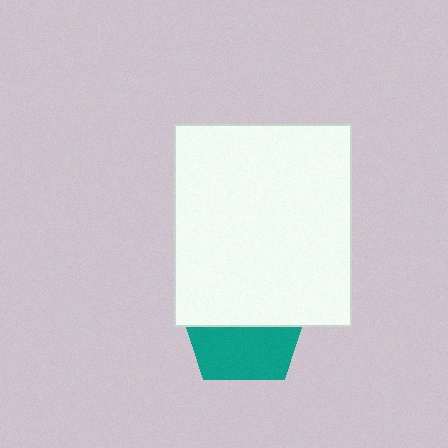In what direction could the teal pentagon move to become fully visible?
The teal pentagon could move down. That would shift it out from behind the white rectangle entirely.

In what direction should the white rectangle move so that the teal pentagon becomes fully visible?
The white rectangle should move up. That is the shortest direction to clear the overlap and leave the teal pentagon fully visible.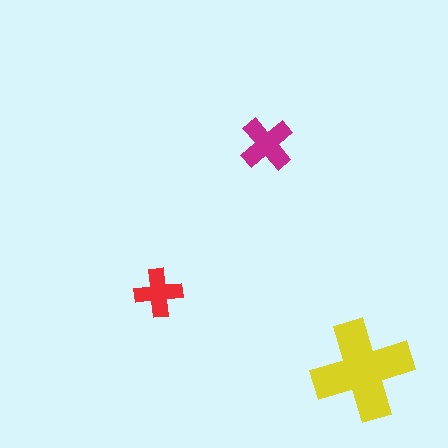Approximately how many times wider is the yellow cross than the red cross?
About 2 times wider.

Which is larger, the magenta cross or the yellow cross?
The yellow one.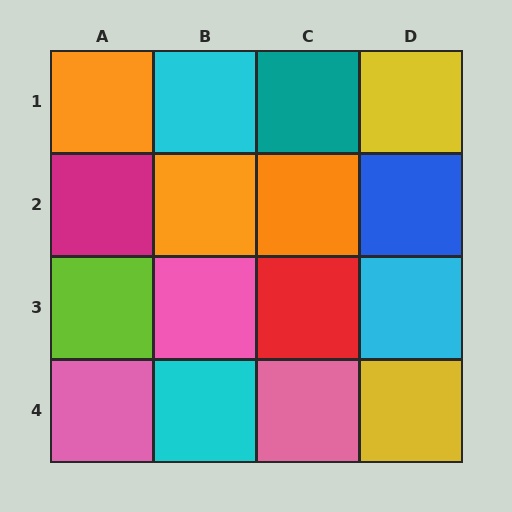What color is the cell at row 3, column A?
Lime.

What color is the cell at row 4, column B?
Cyan.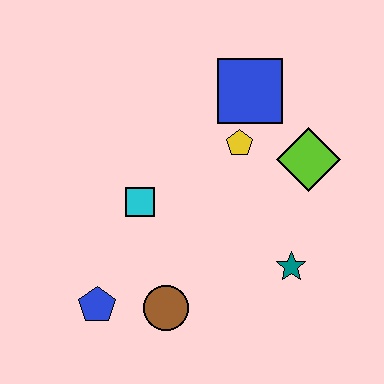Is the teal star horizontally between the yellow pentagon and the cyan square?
No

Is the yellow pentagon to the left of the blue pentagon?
No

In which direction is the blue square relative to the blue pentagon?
The blue square is above the blue pentagon.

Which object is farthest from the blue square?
The blue pentagon is farthest from the blue square.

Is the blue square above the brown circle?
Yes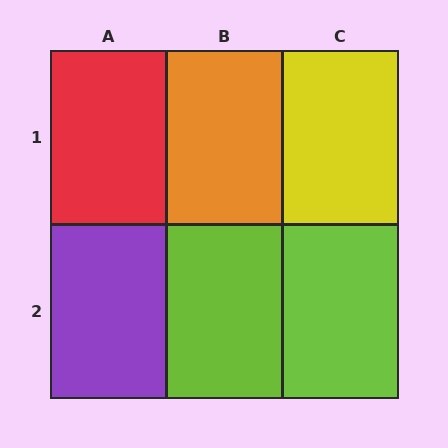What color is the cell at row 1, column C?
Yellow.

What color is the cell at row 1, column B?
Orange.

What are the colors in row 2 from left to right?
Purple, lime, lime.